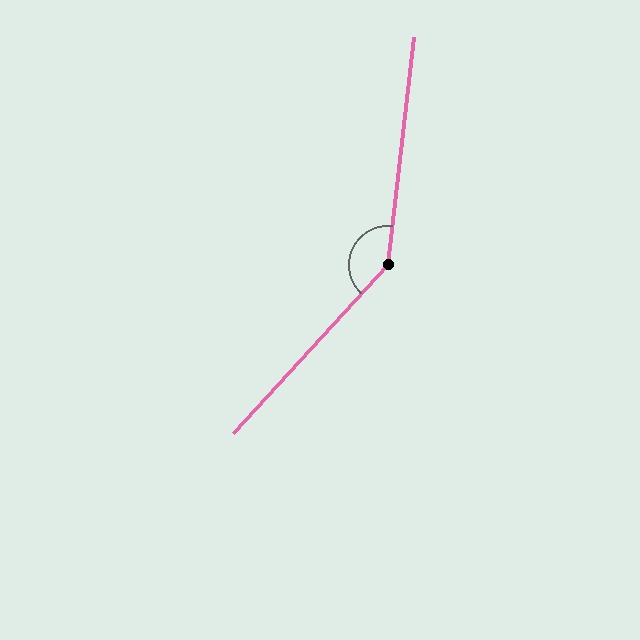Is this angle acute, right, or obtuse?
It is obtuse.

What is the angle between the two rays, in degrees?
Approximately 144 degrees.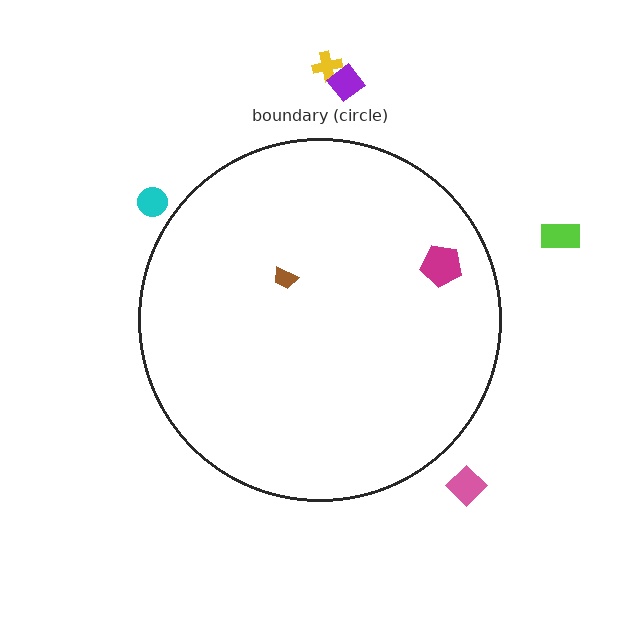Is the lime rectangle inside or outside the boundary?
Outside.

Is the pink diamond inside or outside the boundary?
Outside.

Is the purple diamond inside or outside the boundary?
Outside.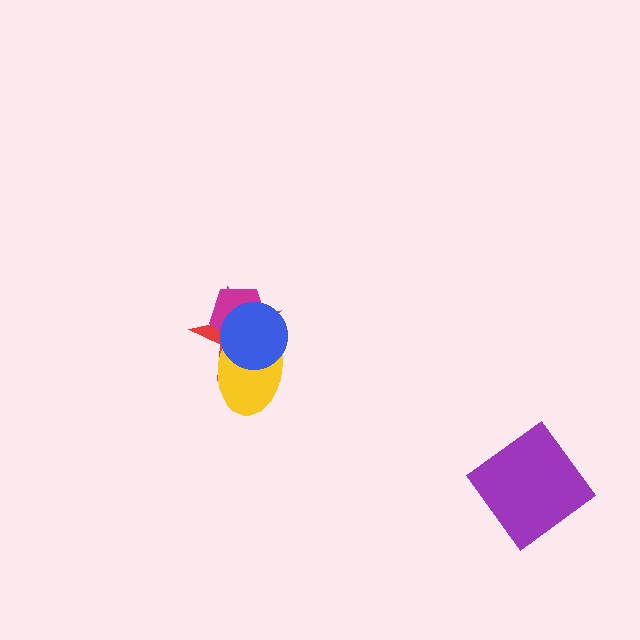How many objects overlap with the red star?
3 objects overlap with the red star.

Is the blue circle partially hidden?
No, no other shape covers it.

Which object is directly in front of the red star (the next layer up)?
The magenta pentagon is directly in front of the red star.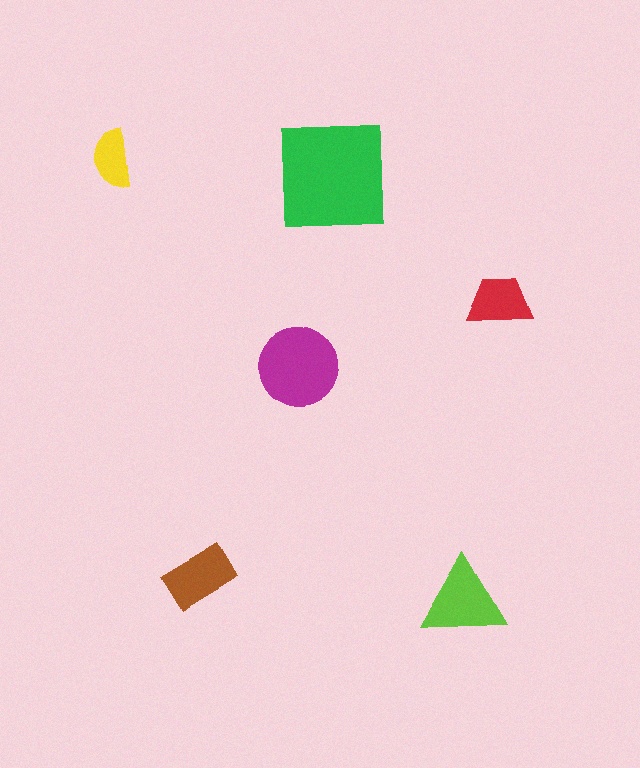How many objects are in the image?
There are 6 objects in the image.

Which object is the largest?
The green square.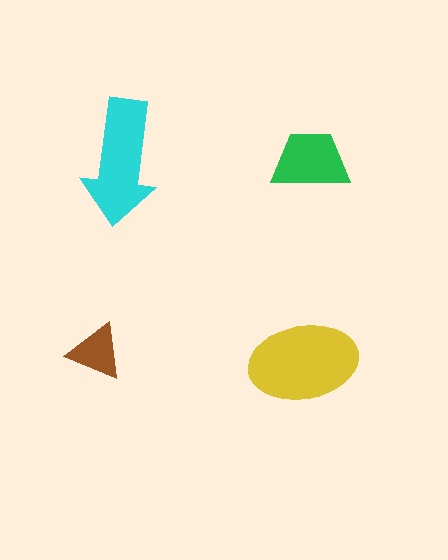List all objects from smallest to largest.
The brown triangle, the green trapezoid, the cyan arrow, the yellow ellipse.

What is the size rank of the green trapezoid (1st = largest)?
3rd.